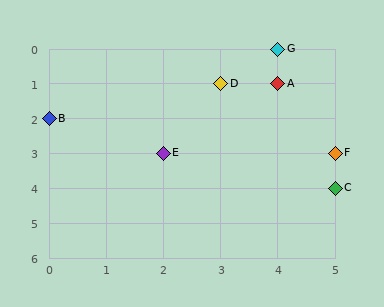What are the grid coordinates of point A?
Point A is at grid coordinates (4, 1).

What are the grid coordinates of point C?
Point C is at grid coordinates (5, 4).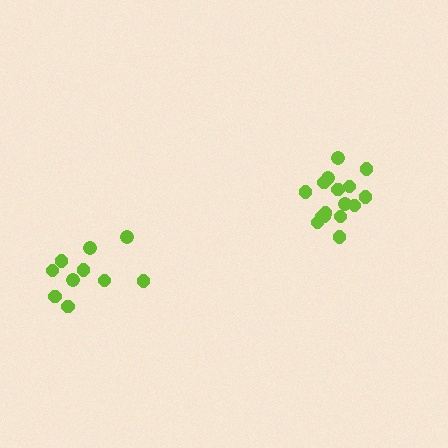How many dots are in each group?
Group 1: 16 dots, Group 2: 10 dots (26 total).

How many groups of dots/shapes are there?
There are 2 groups.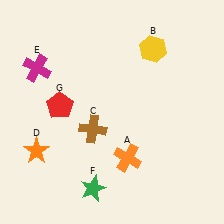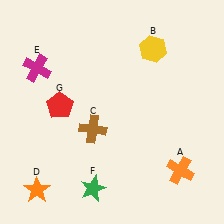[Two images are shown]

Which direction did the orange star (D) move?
The orange star (D) moved down.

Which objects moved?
The objects that moved are: the orange cross (A), the orange star (D).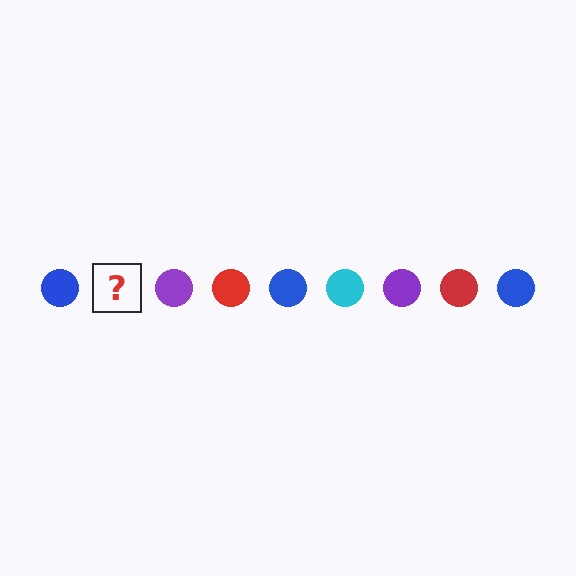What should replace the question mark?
The question mark should be replaced with a cyan circle.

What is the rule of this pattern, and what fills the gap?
The rule is that the pattern cycles through blue, cyan, purple, red circles. The gap should be filled with a cyan circle.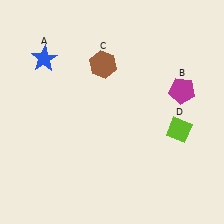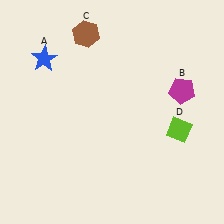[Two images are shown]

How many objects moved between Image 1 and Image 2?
1 object moved between the two images.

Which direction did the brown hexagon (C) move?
The brown hexagon (C) moved up.